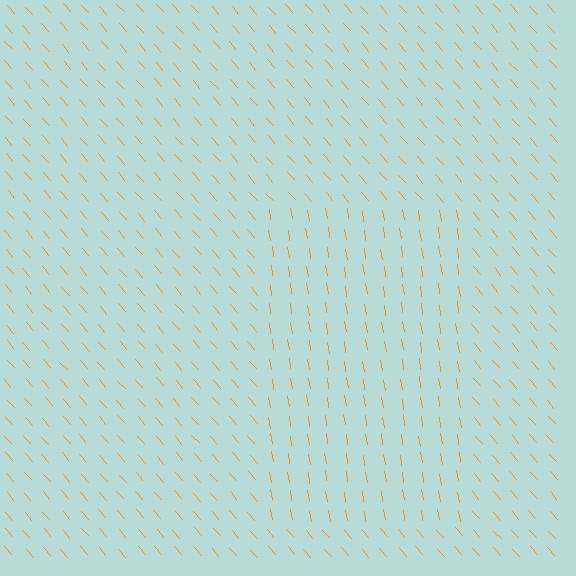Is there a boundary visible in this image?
Yes, there is a texture boundary formed by a change in line orientation.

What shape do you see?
I see a rectangle.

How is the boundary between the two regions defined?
The boundary is defined purely by a change in line orientation (approximately 33 degrees difference). All lines are the same color and thickness.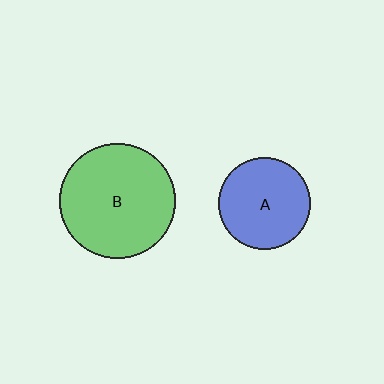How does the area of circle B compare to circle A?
Approximately 1.6 times.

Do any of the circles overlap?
No, none of the circles overlap.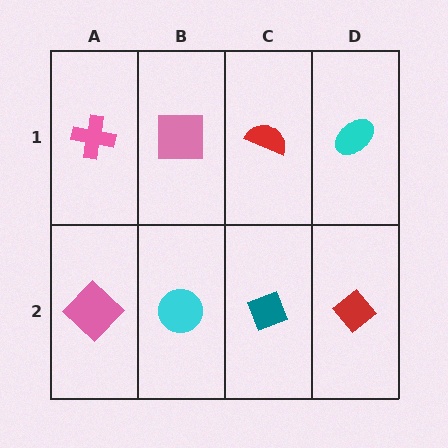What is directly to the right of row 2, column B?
A teal diamond.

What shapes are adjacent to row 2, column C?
A red semicircle (row 1, column C), a cyan circle (row 2, column B), a red diamond (row 2, column D).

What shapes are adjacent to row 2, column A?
A pink cross (row 1, column A), a cyan circle (row 2, column B).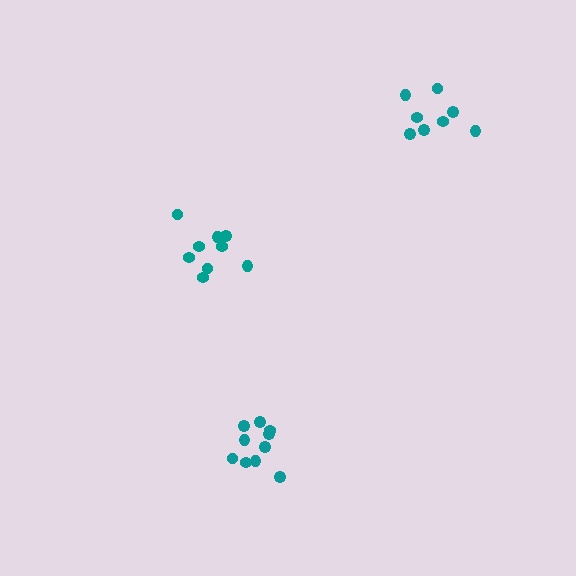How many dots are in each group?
Group 1: 10 dots, Group 2: 9 dots, Group 3: 8 dots (27 total).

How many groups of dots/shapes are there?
There are 3 groups.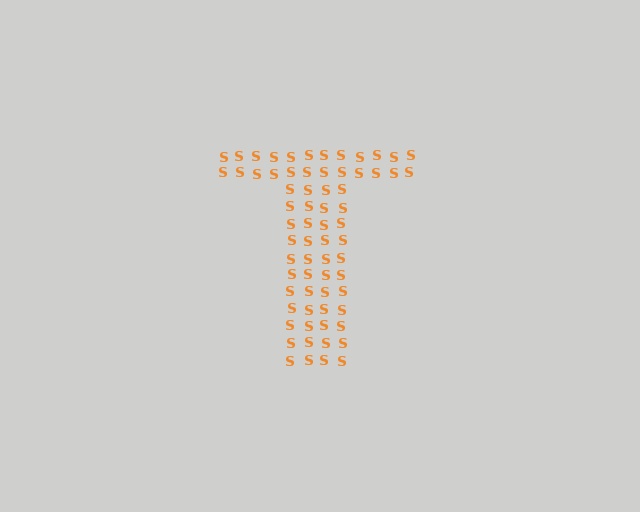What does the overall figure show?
The overall figure shows the letter T.